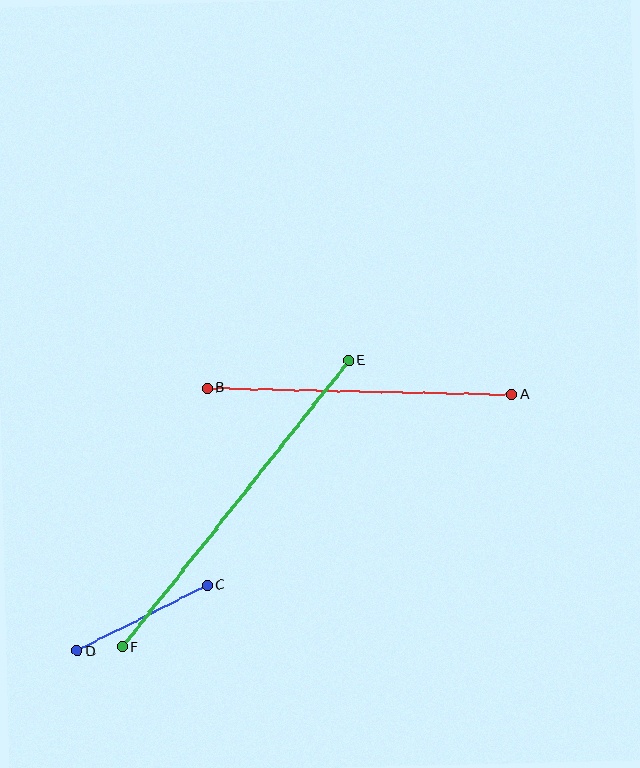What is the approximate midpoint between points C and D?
The midpoint is at approximately (142, 618) pixels.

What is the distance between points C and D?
The distance is approximately 145 pixels.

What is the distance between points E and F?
The distance is approximately 365 pixels.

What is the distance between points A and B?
The distance is approximately 305 pixels.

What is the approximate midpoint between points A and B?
The midpoint is at approximately (360, 391) pixels.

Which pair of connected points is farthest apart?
Points E and F are farthest apart.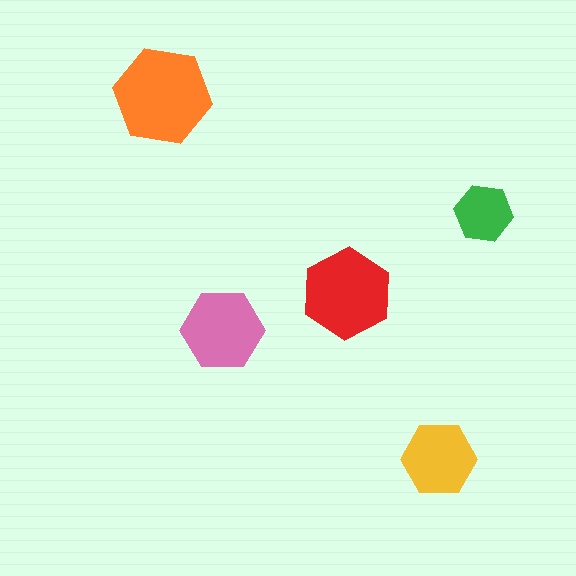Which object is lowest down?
The yellow hexagon is bottommost.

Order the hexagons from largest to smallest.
the orange one, the red one, the pink one, the yellow one, the green one.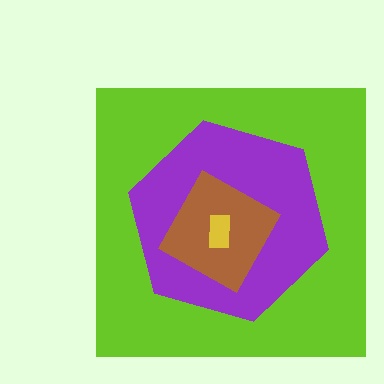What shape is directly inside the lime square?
The purple hexagon.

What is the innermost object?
The yellow rectangle.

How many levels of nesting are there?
4.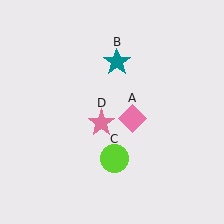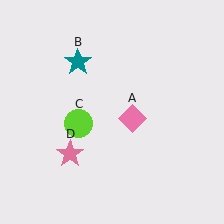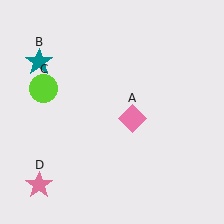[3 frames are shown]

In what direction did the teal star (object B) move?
The teal star (object B) moved left.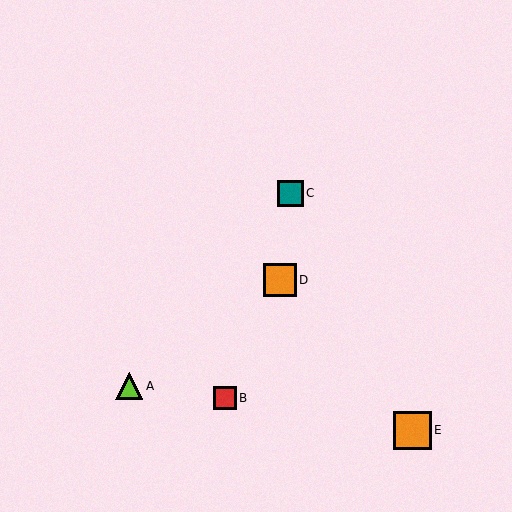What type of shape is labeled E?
Shape E is an orange square.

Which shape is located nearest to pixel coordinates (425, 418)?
The orange square (labeled E) at (412, 430) is nearest to that location.